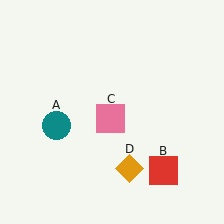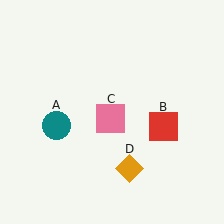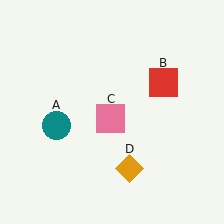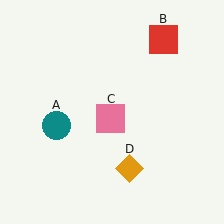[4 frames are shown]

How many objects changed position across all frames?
1 object changed position: red square (object B).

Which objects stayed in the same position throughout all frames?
Teal circle (object A) and pink square (object C) and orange diamond (object D) remained stationary.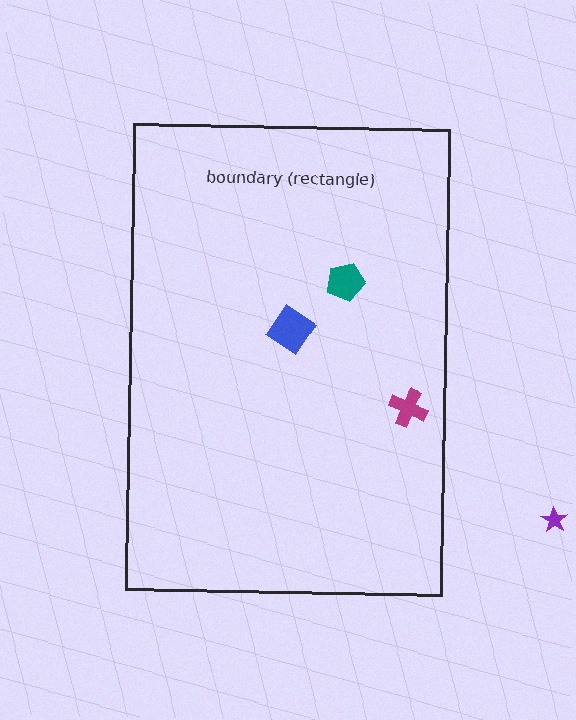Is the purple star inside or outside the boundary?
Outside.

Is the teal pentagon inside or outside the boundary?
Inside.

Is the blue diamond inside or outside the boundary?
Inside.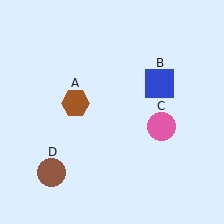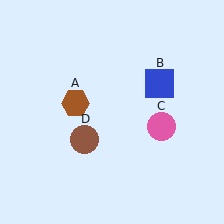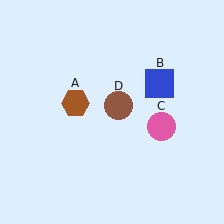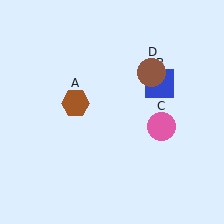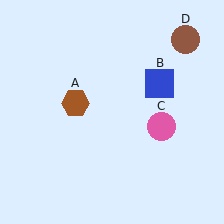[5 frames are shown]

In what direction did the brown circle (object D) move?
The brown circle (object D) moved up and to the right.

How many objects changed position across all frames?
1 object changed position: brown circle (object D).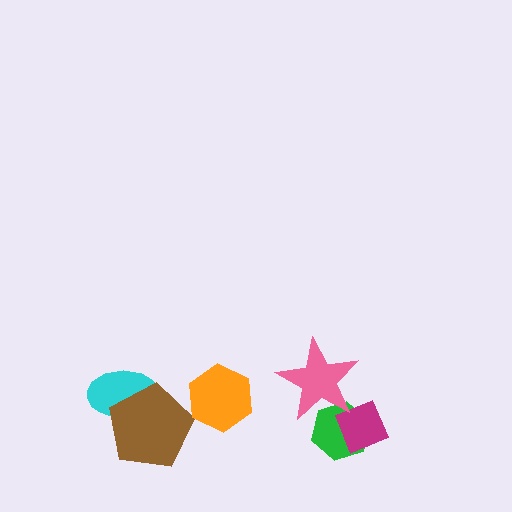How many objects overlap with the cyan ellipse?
1 object overlaps with the cyan ellipse.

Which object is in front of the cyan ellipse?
The brown pentagon is in front of the cyan ellipse.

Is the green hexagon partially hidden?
Yes, it is partially covered by another shape.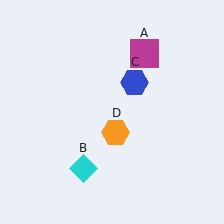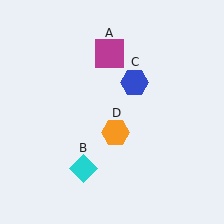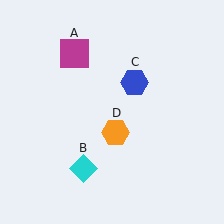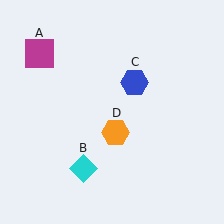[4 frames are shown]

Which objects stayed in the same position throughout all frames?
Cyan diamond (object B) and blue hexagon (object C) and orange hexagon (object D) remained stationary.